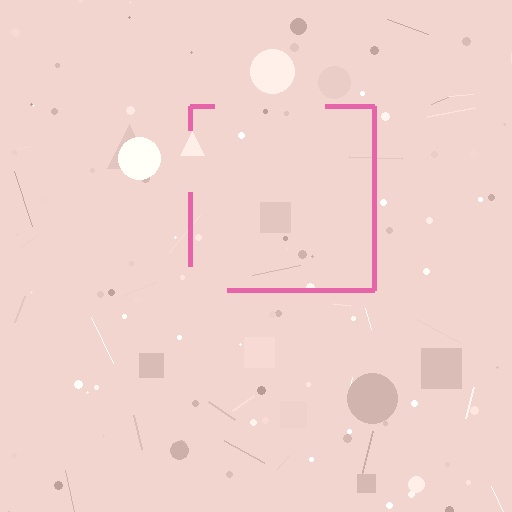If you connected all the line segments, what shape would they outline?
They would outline a square.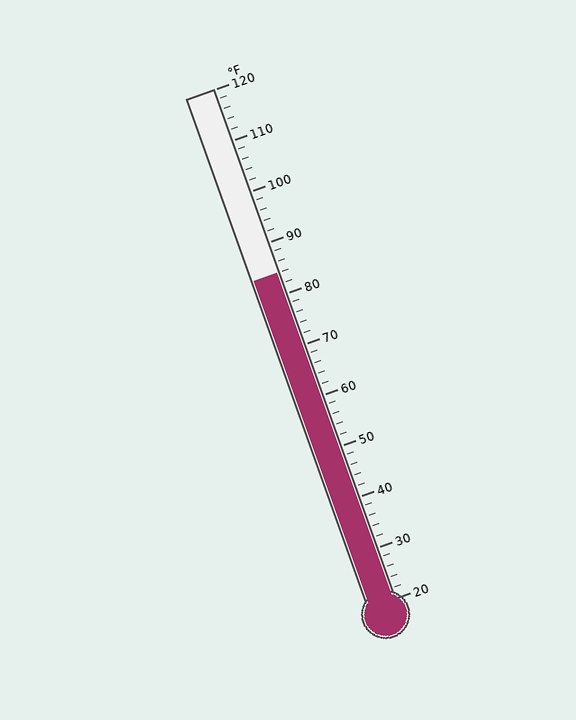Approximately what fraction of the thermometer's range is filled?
The thermometer is filled to approximately 65% of its range.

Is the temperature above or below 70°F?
The temperature is above 70°F.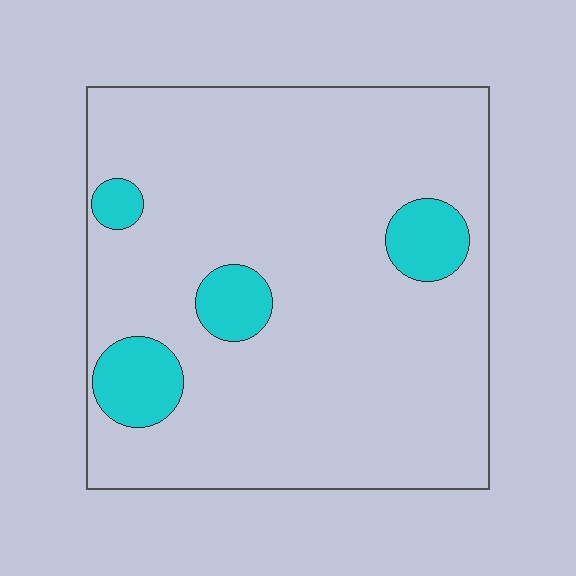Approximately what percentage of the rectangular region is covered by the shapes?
Approximately 10%.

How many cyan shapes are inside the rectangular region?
4.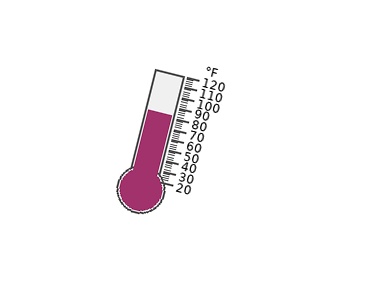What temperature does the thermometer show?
The thermometer shows approximately 82°F.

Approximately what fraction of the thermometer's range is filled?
The thermometer is filled to approximately 60% of its range.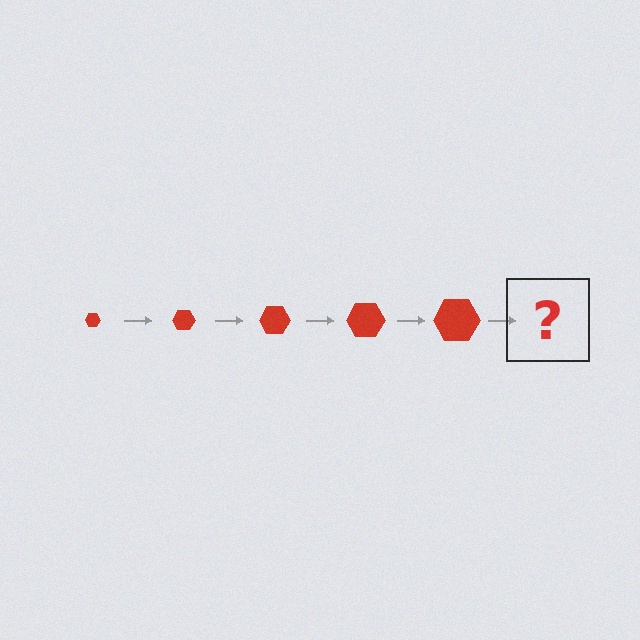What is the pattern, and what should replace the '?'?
The pattern is that the hexagon gets progressively larger each step. The '?' should be a red hexagon, larger than the previous one.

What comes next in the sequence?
The next element should be a red hexagon, larger than the previous one.